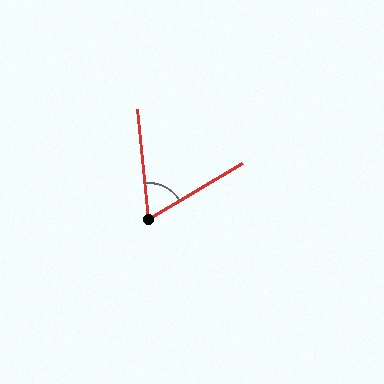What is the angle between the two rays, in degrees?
Approximately 65 degrees.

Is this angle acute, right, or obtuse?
It is acute.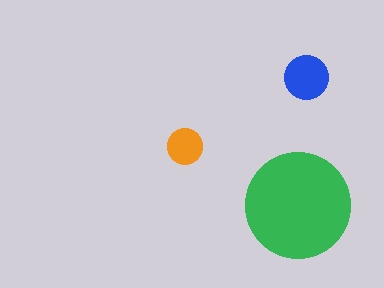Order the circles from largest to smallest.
the green one, the blue one, the orange one.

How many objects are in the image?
There are 3 objects in the image.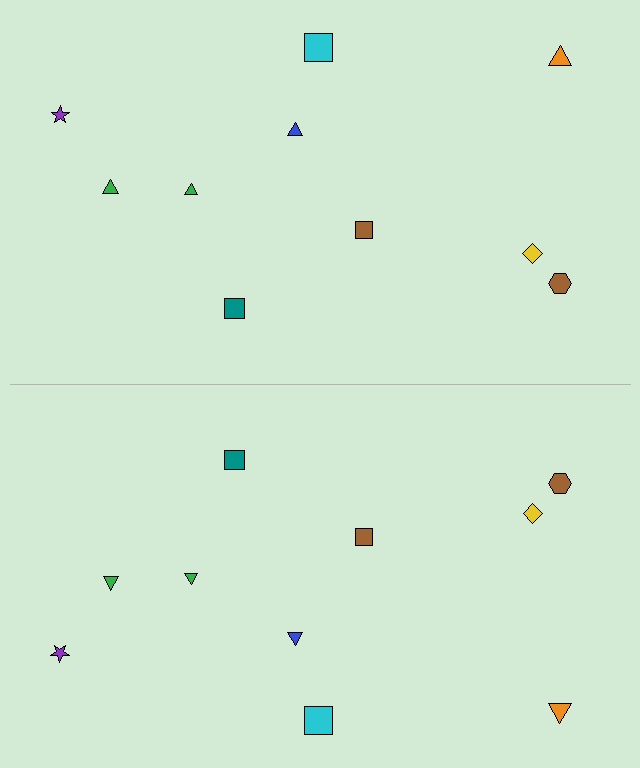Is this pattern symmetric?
Yes, this pattern has bilateral (reflection) symmetry.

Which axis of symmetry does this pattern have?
The pattern has a horizontal axis of symmetry running through the center of the image.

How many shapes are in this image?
There are 20 shapes in this image.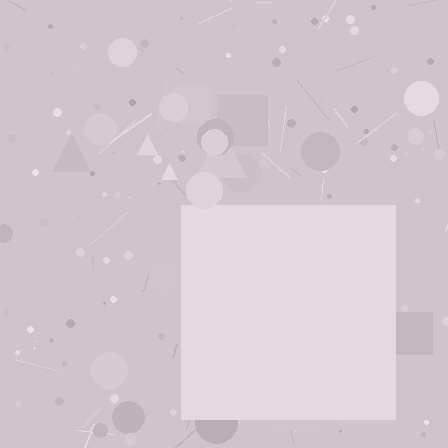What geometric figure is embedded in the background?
A square is embedded in the background.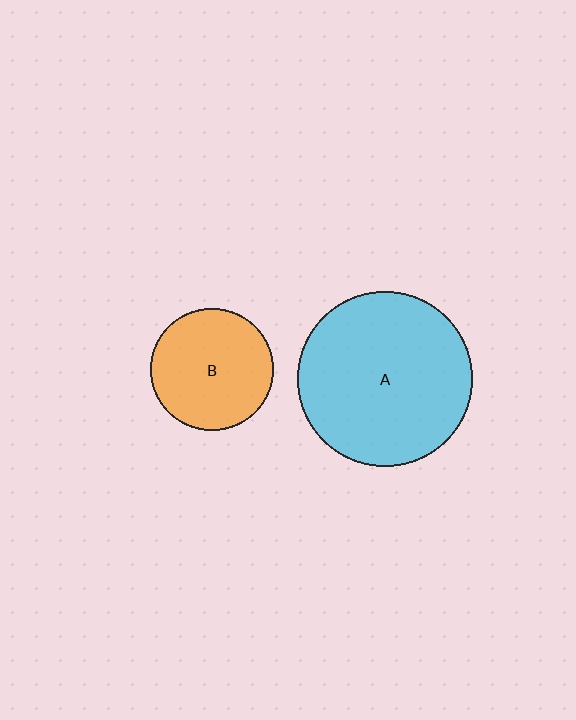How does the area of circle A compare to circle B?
Approximately 2.0 times.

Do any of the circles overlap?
No, none of the circles overlap.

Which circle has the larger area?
Circle A (cyan).